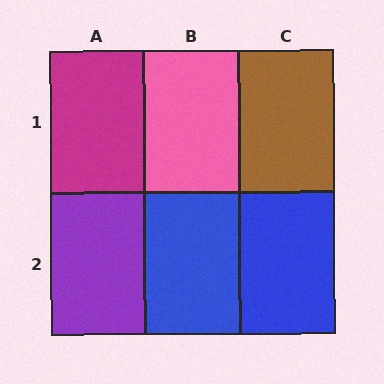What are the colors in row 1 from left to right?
Magenta, pink, brown.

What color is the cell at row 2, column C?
Blue.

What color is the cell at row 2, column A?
Purple.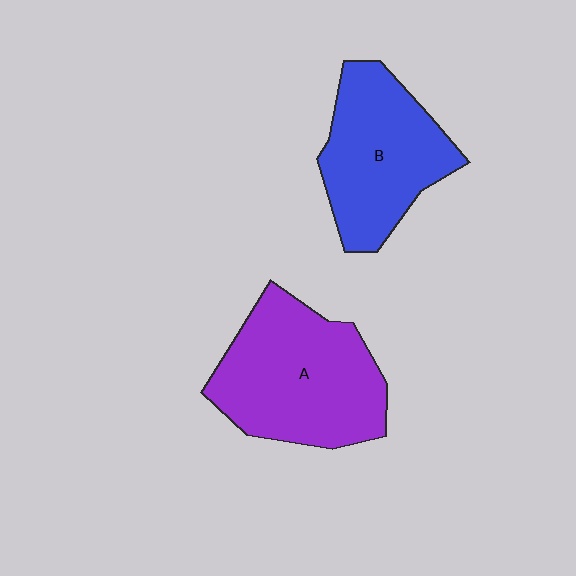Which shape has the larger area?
Shape A (purple).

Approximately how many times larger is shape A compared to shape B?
Approximately 1.2 times.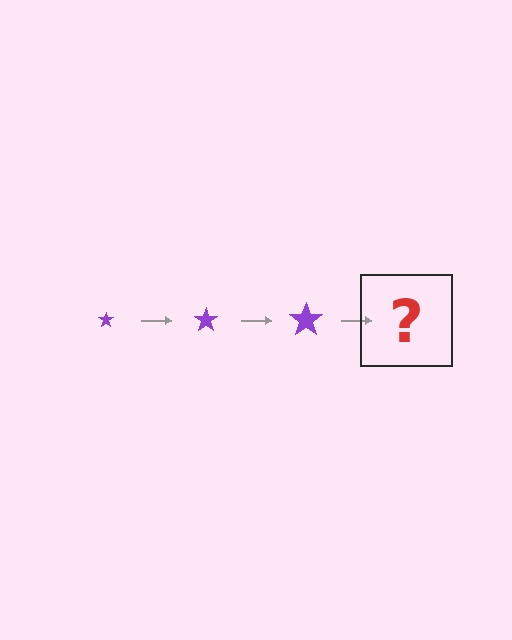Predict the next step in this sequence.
The next step is a purple star, larger than the previous one.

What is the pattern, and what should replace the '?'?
The pattern is that the star gets progressively larger each step. The '?' should be a purple star, larger than the previous one.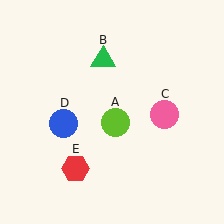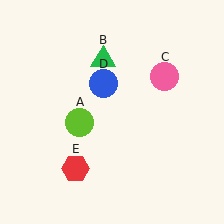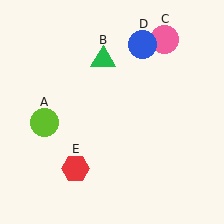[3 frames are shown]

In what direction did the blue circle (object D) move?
The blue circle (object D) moved up and to the right.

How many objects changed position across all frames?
3 objects changed position: lime circle (object A), pink circle (object C), blue circle (object D).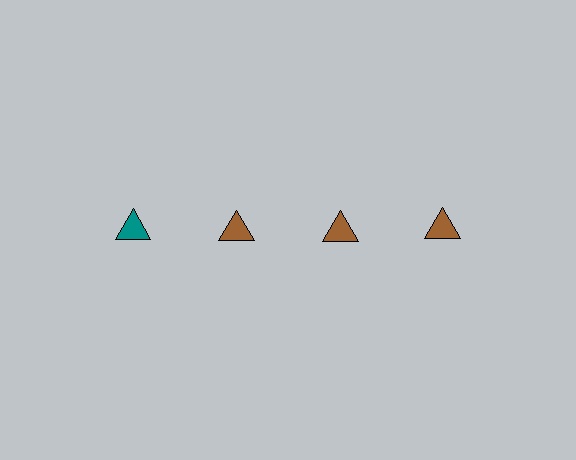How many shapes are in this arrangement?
There are 4 shapes arranged in a grid pattern.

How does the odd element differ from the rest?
It has a different color: teal instead of brown.